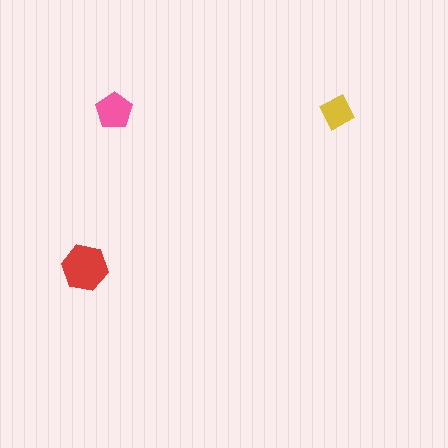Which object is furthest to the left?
The red hexagon is leftmost.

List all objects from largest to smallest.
The red hexagon, the pink pentagon, the yellow square.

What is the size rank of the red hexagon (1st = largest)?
1st.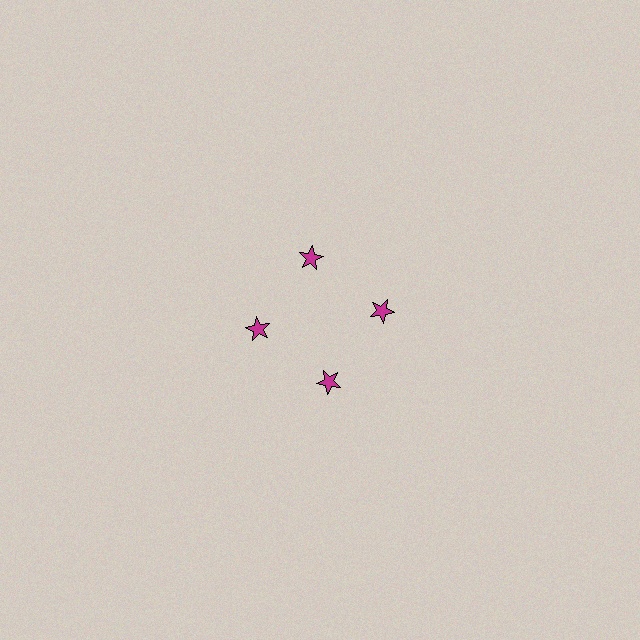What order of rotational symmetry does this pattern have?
This pattern has 4-fold rotational symmetry.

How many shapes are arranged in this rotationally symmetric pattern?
There are 4 shapes, arranged in 4 groups of 1.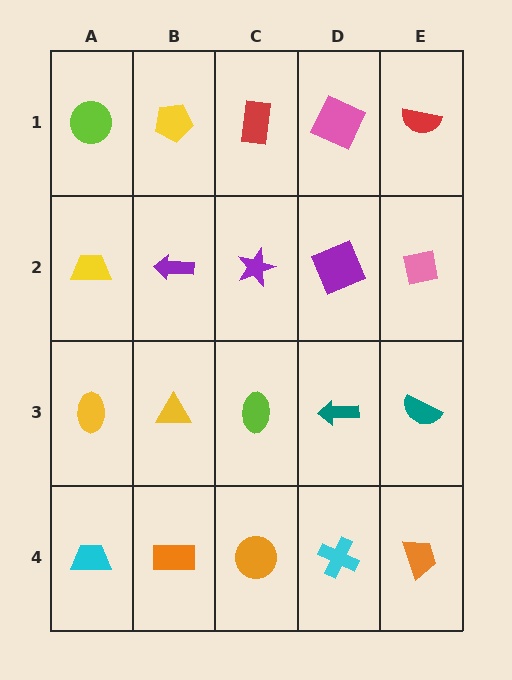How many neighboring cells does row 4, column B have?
3.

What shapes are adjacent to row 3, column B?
A purple arrow (row 2, column B), an orange rectangle (row 4, column B), a yellow ellipse (row 3, column A), a lime ellipse (row 3, column C).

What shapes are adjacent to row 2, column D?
A pink square (row 1, column D), a teal arrow (row 3, column D), a purple star (row 2, column C), a pink square (row 2, column E).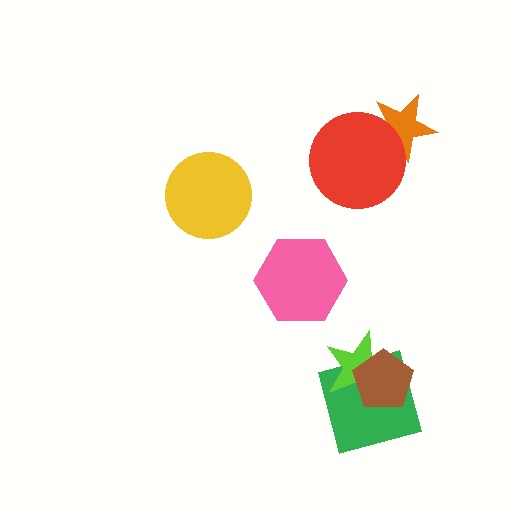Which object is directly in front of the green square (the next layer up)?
The lime star is directly in front of the green square.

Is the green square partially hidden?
Yes, it is partially covered by another shape.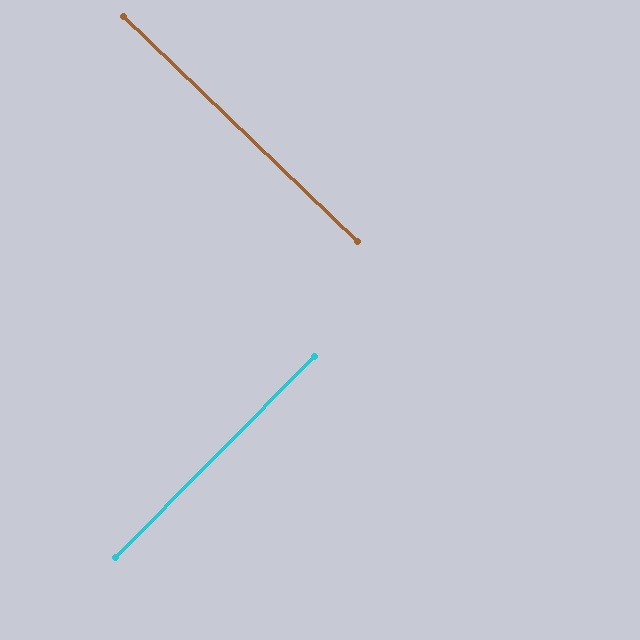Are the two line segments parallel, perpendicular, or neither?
Perpendicular — they meet at approximately 89°.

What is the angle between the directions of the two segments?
Approximately 89 degrees.